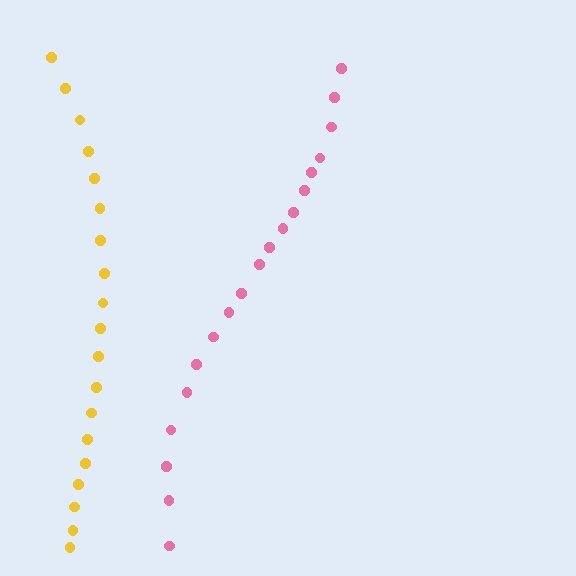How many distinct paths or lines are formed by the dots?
There are 2 distinct paths.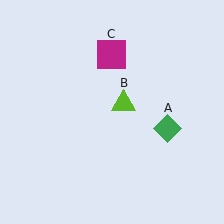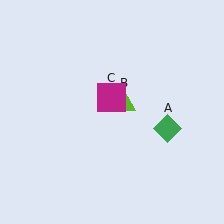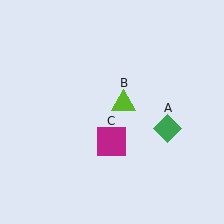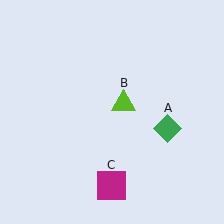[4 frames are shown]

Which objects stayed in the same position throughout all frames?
Green diamond (object A) and lime triangle (object B) remained stationary.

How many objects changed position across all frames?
1 object changed position: magenta square (object C).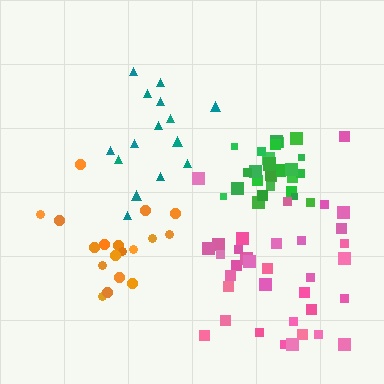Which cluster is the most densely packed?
Green.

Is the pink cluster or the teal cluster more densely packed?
Pink.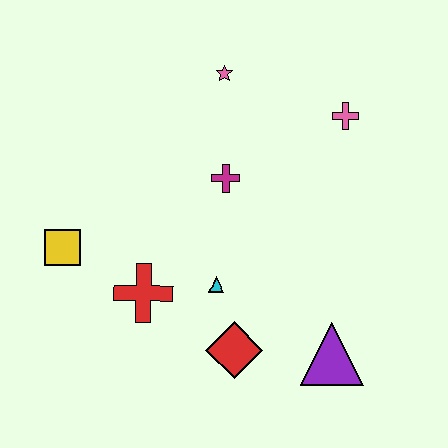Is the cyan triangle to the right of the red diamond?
No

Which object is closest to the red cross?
The cyan triangle is closest to the red cross.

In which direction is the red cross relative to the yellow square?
The red cross is to the right of the yellow square.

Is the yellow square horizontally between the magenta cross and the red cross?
No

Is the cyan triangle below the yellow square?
Yes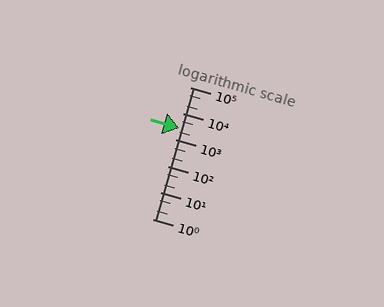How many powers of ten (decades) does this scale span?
The scale spans 5 decades, from 1 to 100000.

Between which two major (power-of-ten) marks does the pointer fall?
The pointer is between 1000 and 10000.